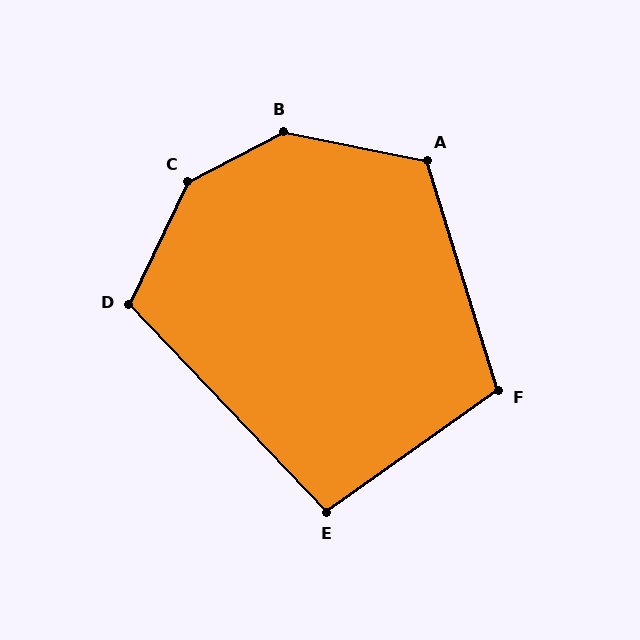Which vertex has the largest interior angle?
C, at approximately 143 degrees.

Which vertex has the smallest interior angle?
E, at approximately 98 degrees.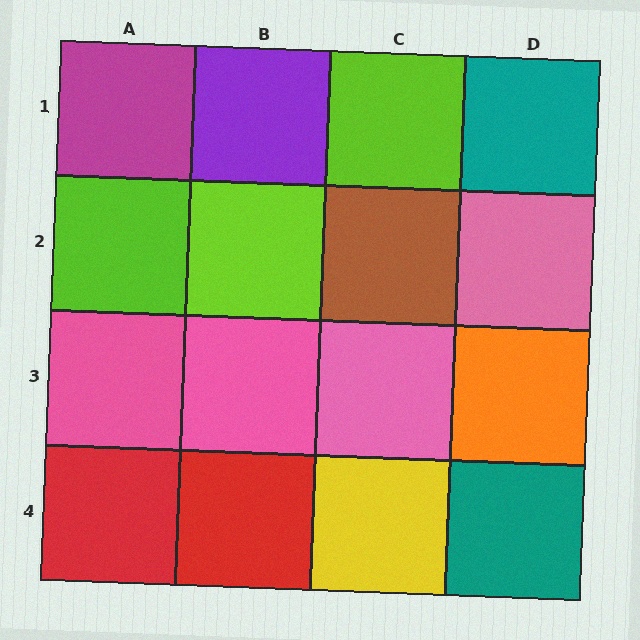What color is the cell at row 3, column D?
Orange.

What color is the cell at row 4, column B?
Red.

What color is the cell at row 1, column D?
Teal.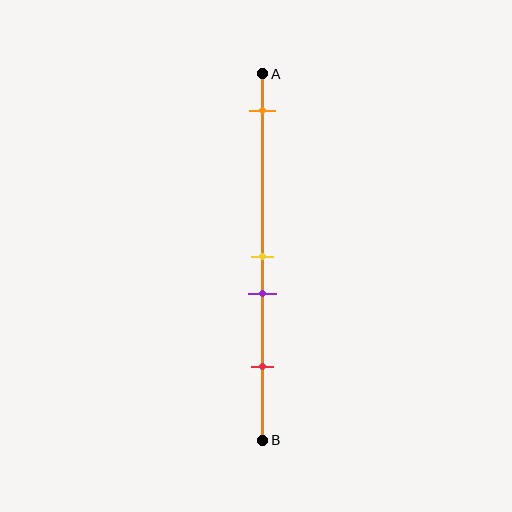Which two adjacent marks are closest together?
The yellow and purple marks are the closest adjacent pair.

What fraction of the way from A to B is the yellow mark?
The yellow mark is approximately 50% (0.5) of the way from A to B.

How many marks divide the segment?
There are 4 marks dividing the segment.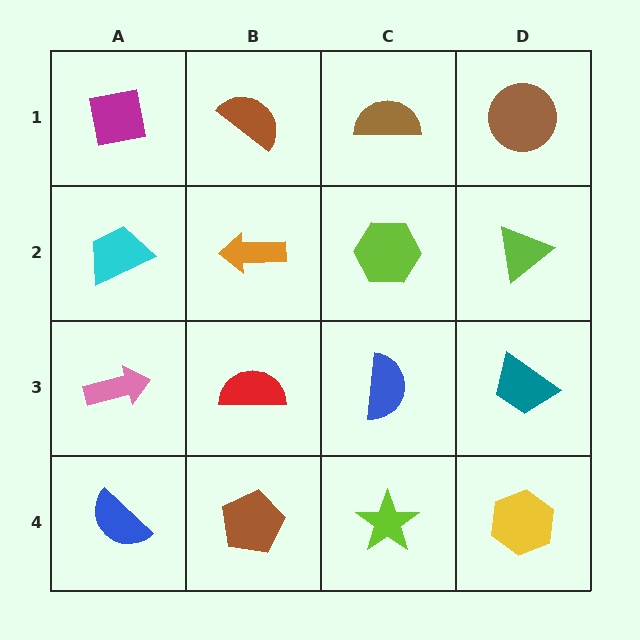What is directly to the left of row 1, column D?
A brown semicircle.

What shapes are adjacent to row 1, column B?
An orange arrow (row 2, column B), a magenta square (row 1, column A), a brown semicircle (row 1, column C).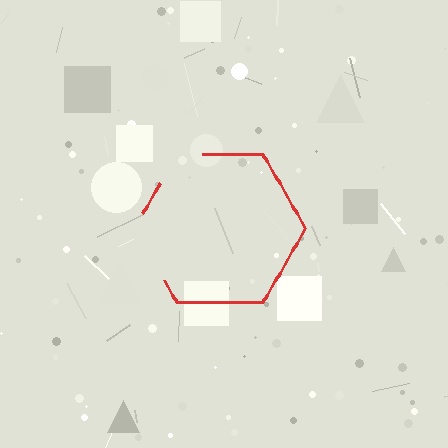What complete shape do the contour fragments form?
The contour fragments form a hexagon.